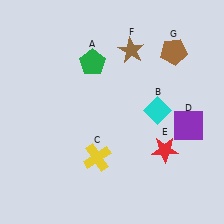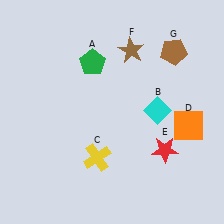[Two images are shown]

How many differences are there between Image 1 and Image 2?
There is 1 difference between the two images.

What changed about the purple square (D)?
In Image 1, D is purple. In Image 2, it changed to orange.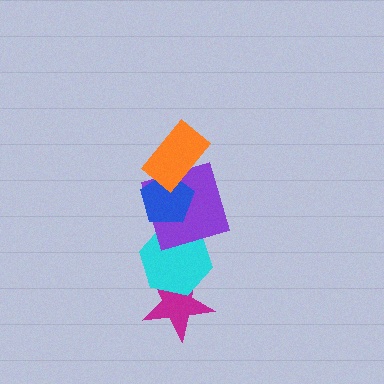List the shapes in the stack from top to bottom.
From top to bottom: the orange rectangle, the blue pentagon, the purple square, the cyan hexagon, the magenta star.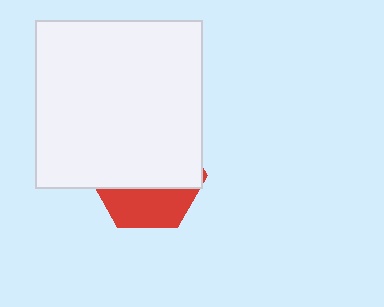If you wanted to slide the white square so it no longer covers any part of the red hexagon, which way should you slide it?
Slide it up — that is the most direct way to separate the two shapes.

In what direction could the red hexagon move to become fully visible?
The red hexagon could move down. That would shift it out from behind the white square entirely.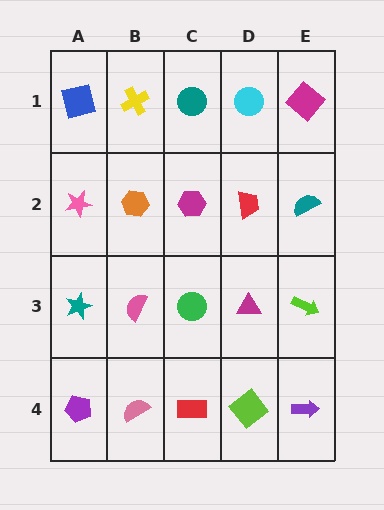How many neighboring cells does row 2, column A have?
3.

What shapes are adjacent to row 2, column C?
A teal circle (row 1, column C), a green circle (row 3, column C), an orange hexagon (row 2, column B), a red trapezoid (row 2, column D).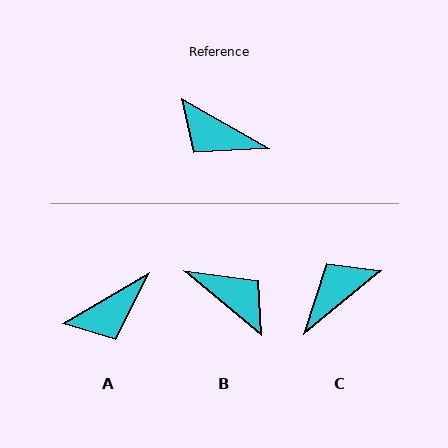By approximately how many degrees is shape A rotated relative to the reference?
Approximately 60 degrees counter-clockwise.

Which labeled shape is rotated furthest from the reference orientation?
B, about 170 degrees away.